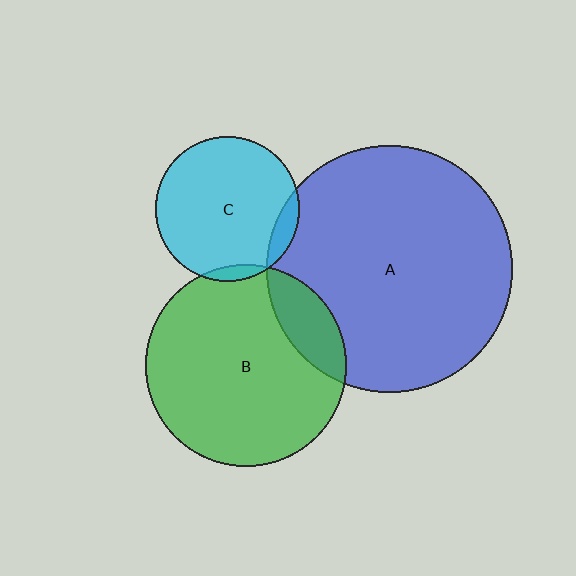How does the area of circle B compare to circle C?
Approximately 2.0 times.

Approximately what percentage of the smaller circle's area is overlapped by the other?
Approximately 5%.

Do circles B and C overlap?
Yes.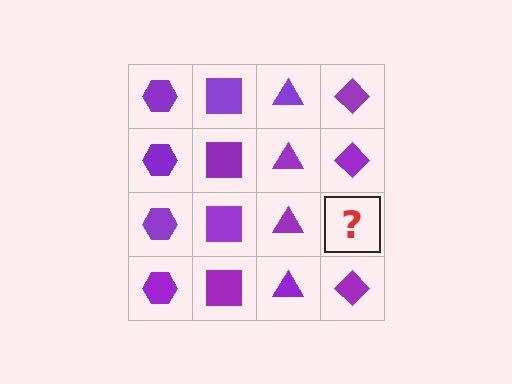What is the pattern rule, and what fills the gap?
The rule is that each column has a consistent shape. The gap should be filled with a purple diamond.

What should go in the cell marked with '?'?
The missing cell should contain a purple diamond.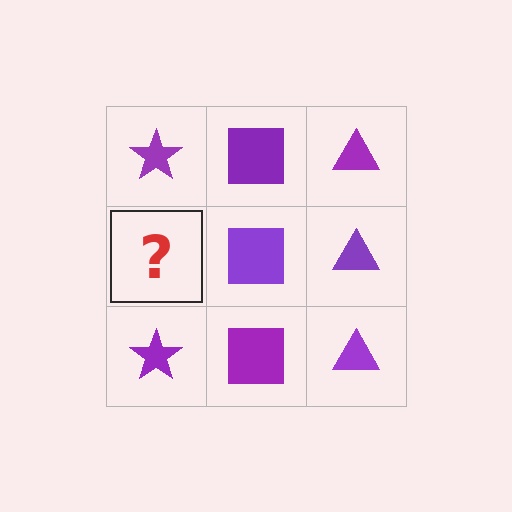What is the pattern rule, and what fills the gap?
The rule is that each column has a consistent shape. The gap should be filled with a purple star.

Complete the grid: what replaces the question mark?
The question mark should be replaced with a purple star.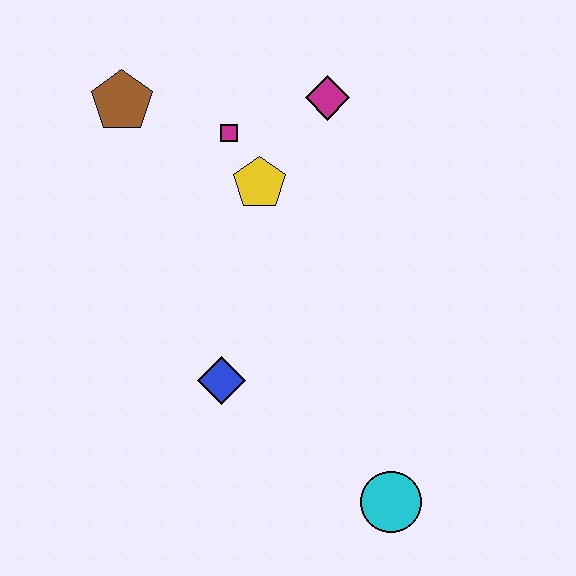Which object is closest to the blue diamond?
The yellow pentagon is closest to the blue diamond.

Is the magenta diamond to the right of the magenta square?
Yes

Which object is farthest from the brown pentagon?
The cyan circle is farthest from the brown pentagon.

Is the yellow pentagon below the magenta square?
Yes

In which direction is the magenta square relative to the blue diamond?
The magenta square is above the blue diamond.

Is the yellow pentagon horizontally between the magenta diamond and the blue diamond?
Yes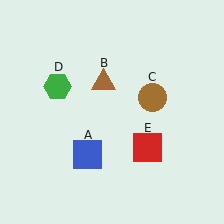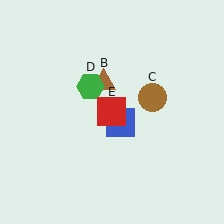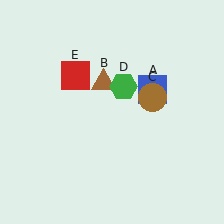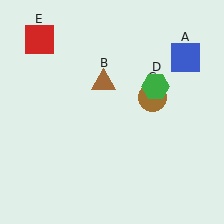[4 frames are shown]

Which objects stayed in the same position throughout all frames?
Brown triangle (object B) and brown circle (object C) remained stationary.